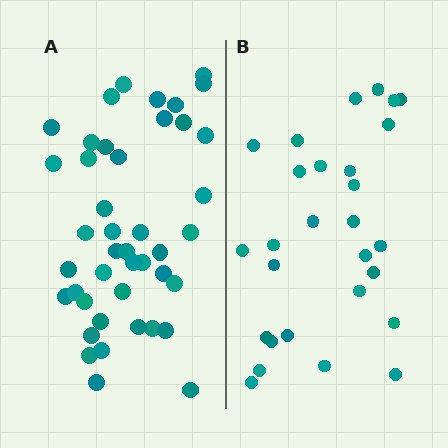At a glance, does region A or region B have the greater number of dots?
Region A (the left region) has more dots.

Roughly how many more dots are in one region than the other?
Region A has approximately 15 more dots than region B.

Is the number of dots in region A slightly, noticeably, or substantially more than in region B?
Region A has substantially more. The ratio is roughly 1.5 to 1.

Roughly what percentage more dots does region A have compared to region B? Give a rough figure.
About 55% more.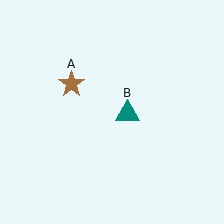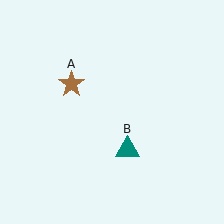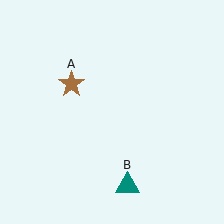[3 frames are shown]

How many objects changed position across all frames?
1 object changed position: teal triangle (object B).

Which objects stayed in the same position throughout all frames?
Brown star (object A) remained stationary.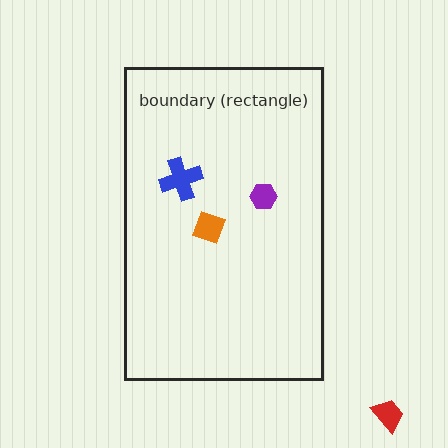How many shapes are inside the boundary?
3 inside, 1 outside.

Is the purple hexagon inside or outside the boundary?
Inside.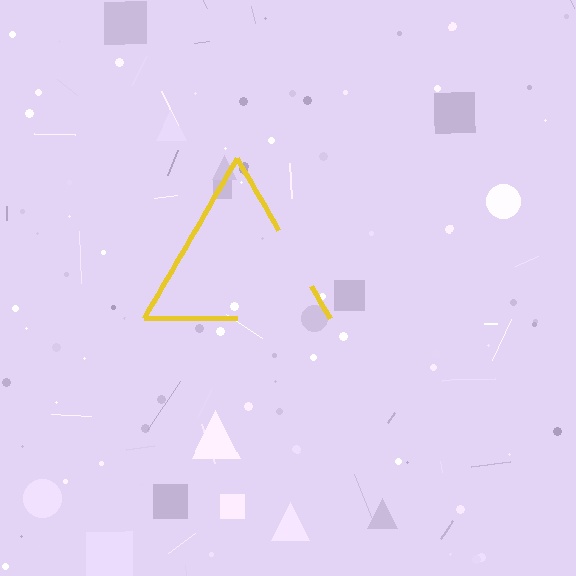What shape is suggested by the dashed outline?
The dashed outline suggests a triangle.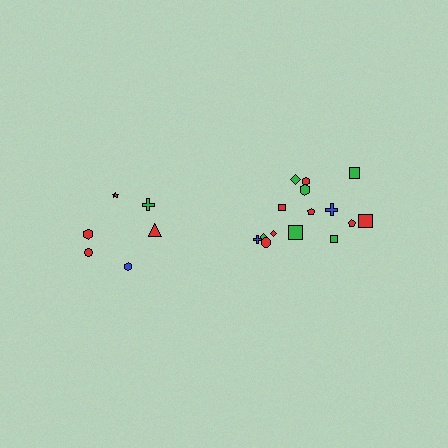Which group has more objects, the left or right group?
The right group.